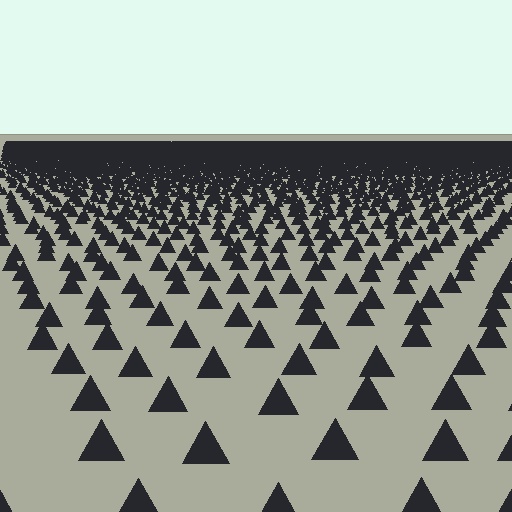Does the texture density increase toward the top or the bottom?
Density increases toward the top.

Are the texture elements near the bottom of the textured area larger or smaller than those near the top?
Larger. Near the bottom, elements are closer to the viewer and appear at a bigger on-screen size.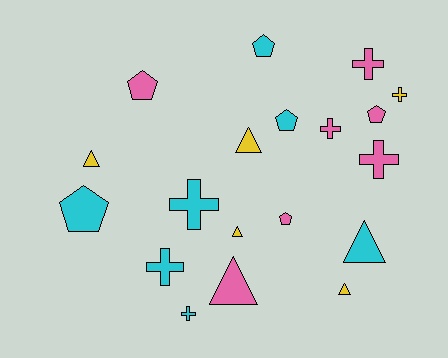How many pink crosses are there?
There are 3 pink crosses.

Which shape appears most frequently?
Cross, with 7 objects.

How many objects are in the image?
There are 19 objects.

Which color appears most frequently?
Cyan, with 7 objects.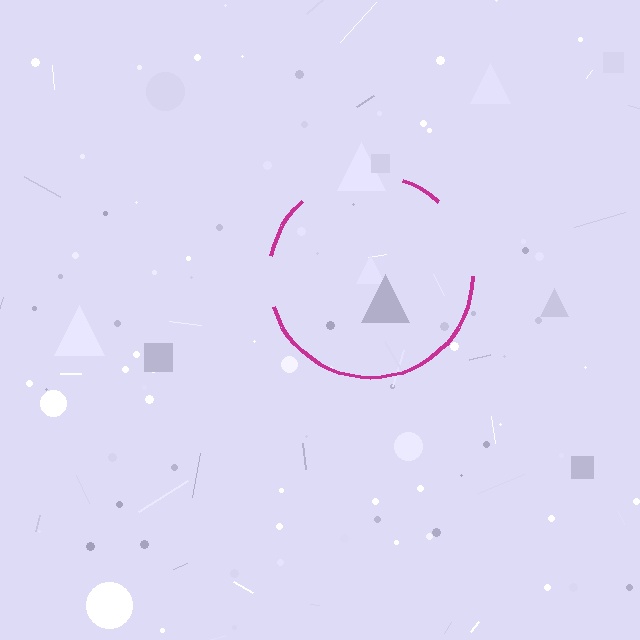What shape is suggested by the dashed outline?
The dashed outline suggests a circle.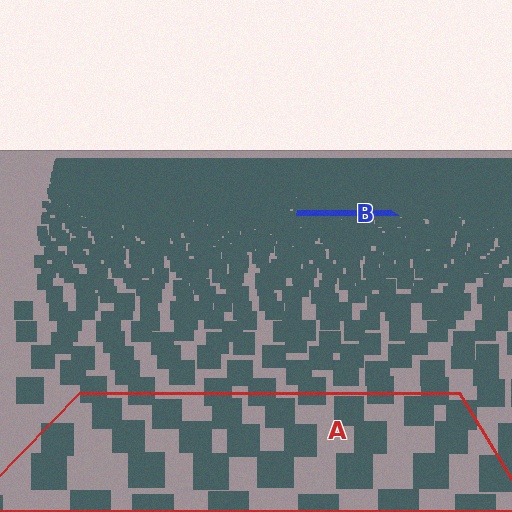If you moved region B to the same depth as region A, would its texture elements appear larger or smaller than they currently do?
They would appear larger. At a closer depth, the same texture elements are projected at a bigger on-screen size.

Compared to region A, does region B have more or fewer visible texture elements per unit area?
Region B has more texture elements per unit area — they are packed more densely because it is farther away.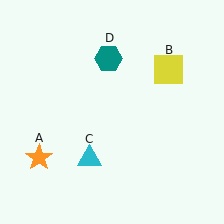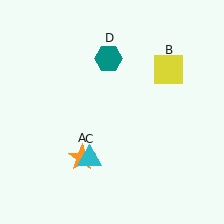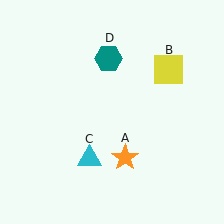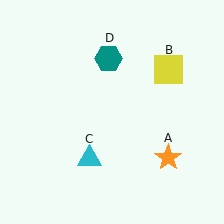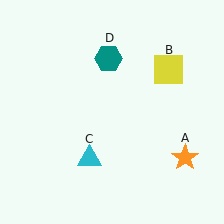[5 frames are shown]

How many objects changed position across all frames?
1 object changed position: orange star (object A).